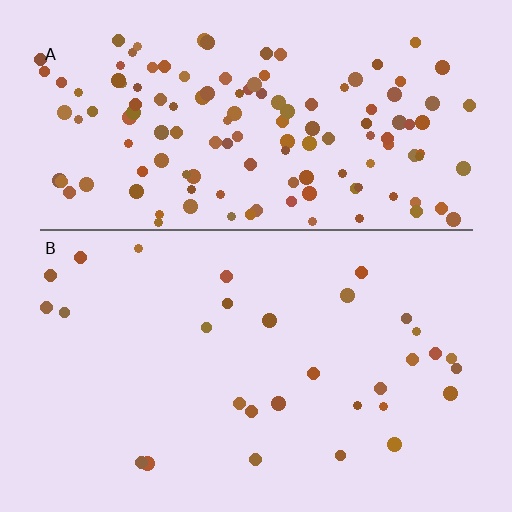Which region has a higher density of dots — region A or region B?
A (the top).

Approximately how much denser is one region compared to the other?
Approximately 4.5× — region A over region B.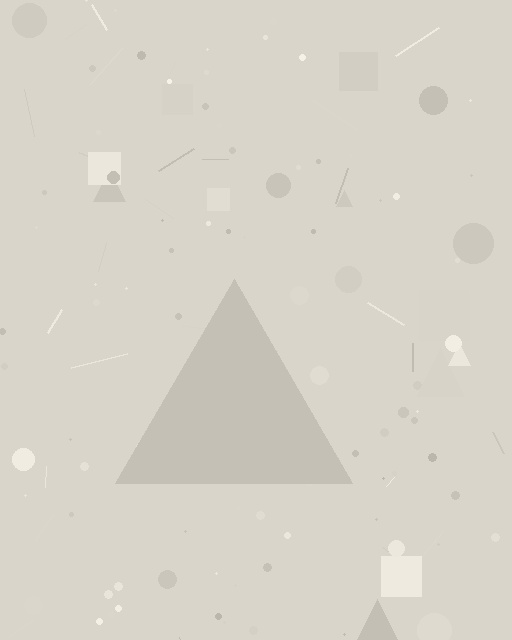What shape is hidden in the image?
A triangle is hidden in the image.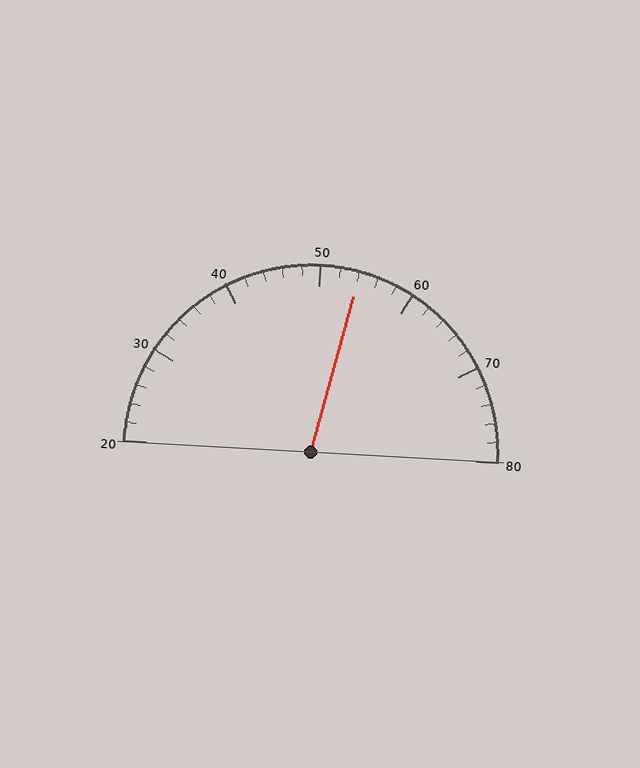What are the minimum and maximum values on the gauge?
The gauge ranges from 20 to 80.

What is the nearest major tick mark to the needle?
The nearest major tick mark is 50.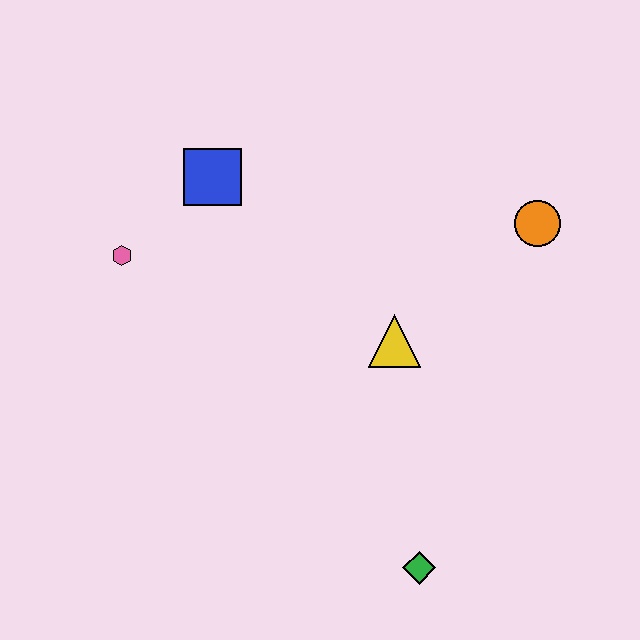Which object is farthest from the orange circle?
The pink hexagon is farthest from the orange circle.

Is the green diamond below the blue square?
Yes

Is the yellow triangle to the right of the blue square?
Yes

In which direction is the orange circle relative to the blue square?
The orange circle is to the right of the blue square.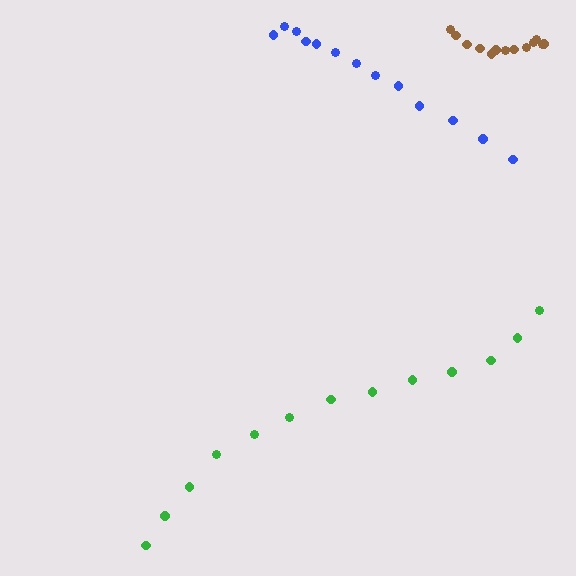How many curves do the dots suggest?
There are 3 distinct paths.